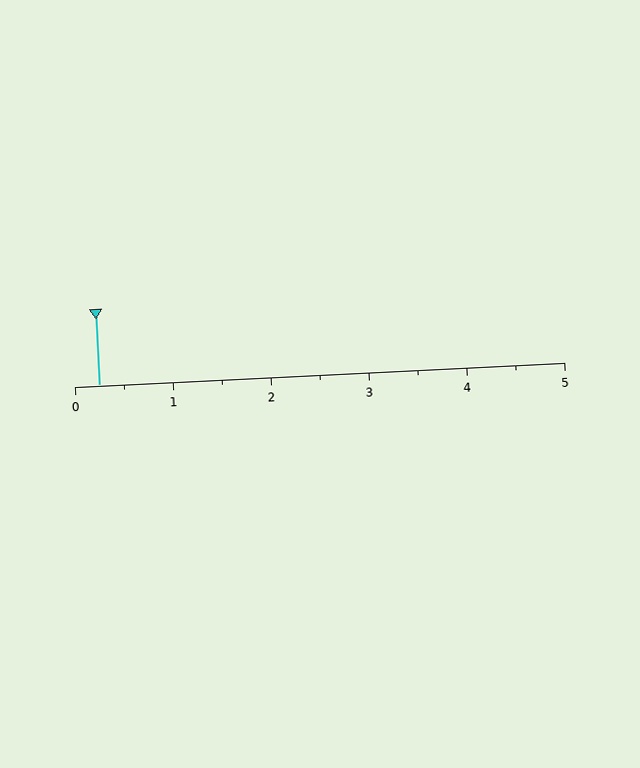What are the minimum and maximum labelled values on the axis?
The axis runs from 0 to 5.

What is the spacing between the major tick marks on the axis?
The major ticks are spaced 1 apart.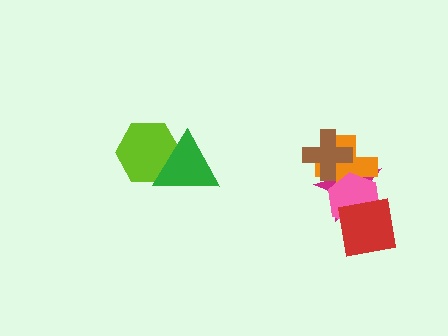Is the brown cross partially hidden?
No, no other shape covers it.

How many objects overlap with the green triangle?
1 object overlaps with the green triangle.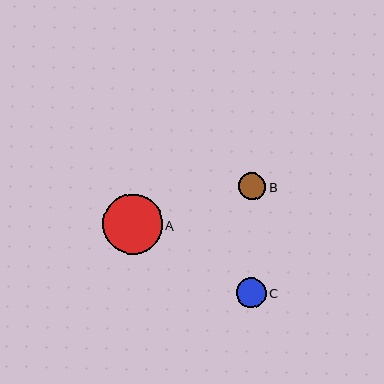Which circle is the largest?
Circle A is the largest with a size of approximately 60 pixels.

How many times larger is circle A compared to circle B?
Circle A is approximately 2.2 times the size of circle B.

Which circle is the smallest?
Circle B is the smallest with a size of approximately 27 pixels.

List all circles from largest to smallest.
From largest to smallest: A, C, B.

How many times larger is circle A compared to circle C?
Circle A is approximately 2.0 times the size of circle C.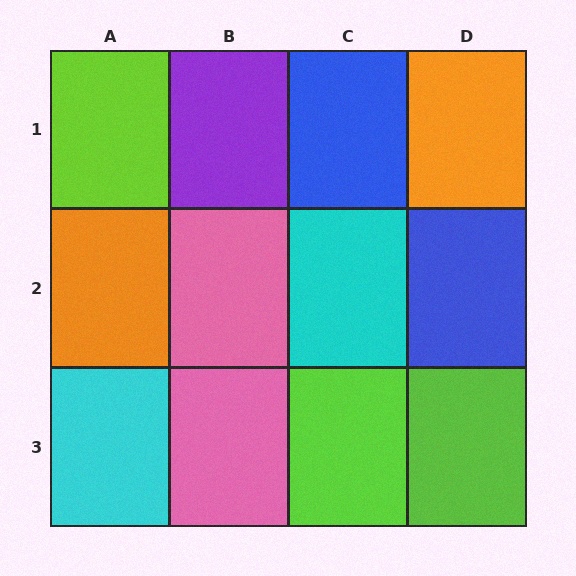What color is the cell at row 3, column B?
Pink.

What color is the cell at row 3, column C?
Lime.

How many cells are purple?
1 cell is purple.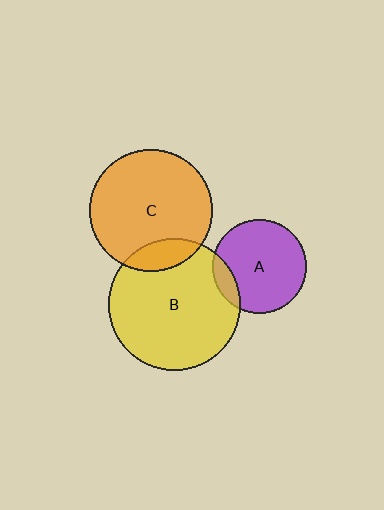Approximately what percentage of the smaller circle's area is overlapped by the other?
Approximately 10%.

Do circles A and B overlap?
Yes.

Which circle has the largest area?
Circle B (yellow).